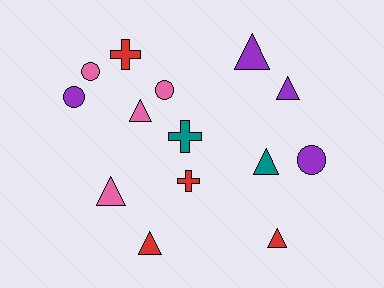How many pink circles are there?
There are 2 pink circles.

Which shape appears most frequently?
Triangle, with 7 objects.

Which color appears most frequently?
Red, with 4 objects.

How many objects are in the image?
There are 14 objects.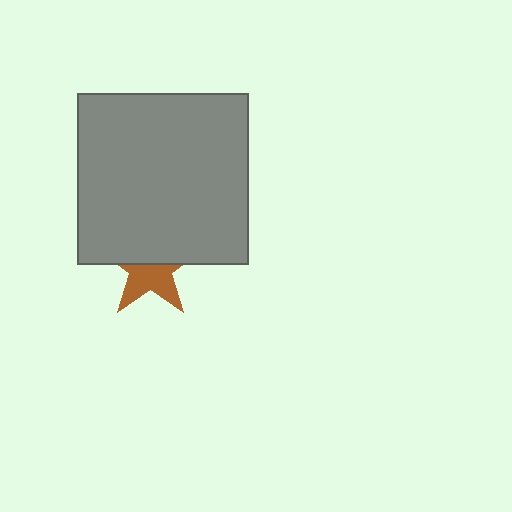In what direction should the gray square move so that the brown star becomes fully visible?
The gray square should move up. That is the shortest direction to clear the overlap and leave the brown star fully visible.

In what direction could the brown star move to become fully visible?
The brown star could move down. That would shift it out from behind the gray square entirely.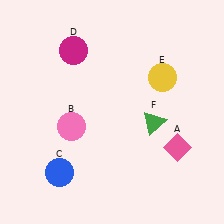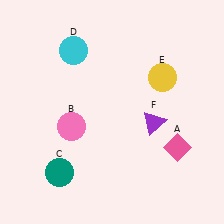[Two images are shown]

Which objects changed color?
C changed from blue to teal. D changed from magenta to cyan. F changed from green to purple.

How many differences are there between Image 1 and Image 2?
There are 3 differences between the two images.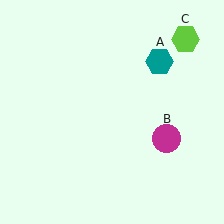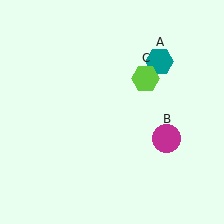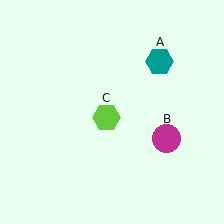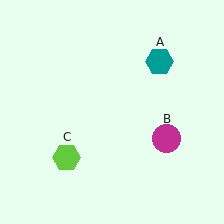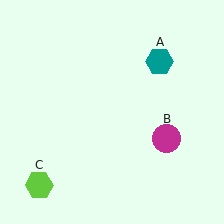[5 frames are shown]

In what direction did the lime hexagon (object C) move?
The lime hexagon (object C) moved down and to the left.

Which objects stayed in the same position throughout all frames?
Teal hexagon (object A) and magenta circle (object B) remained stationary.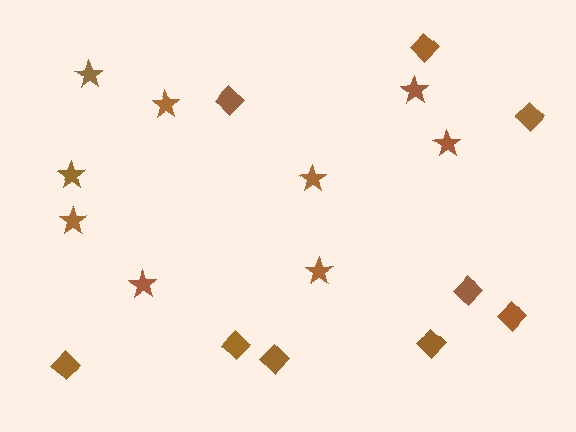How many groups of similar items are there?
There are 2 groups: one group of diamonds (9) and one group of stars (9).